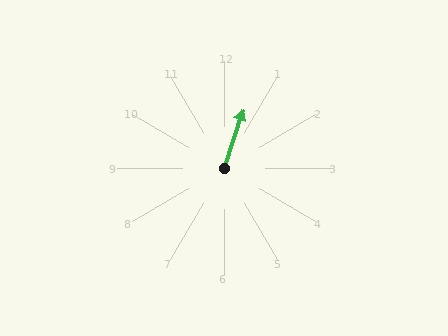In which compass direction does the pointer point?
North.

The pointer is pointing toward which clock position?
Roughly 1 o'clock.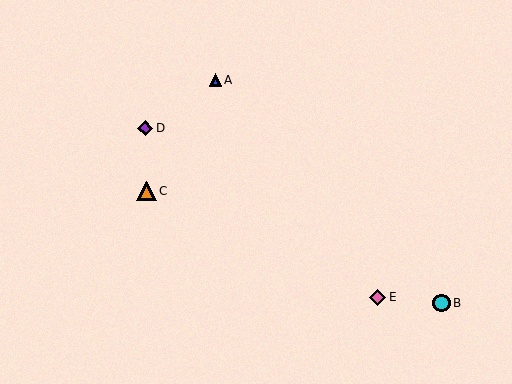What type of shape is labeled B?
Shape B is a cyan circle.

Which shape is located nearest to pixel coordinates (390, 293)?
The pink diamond (labeled E) at (377, 298) is nearest to that location.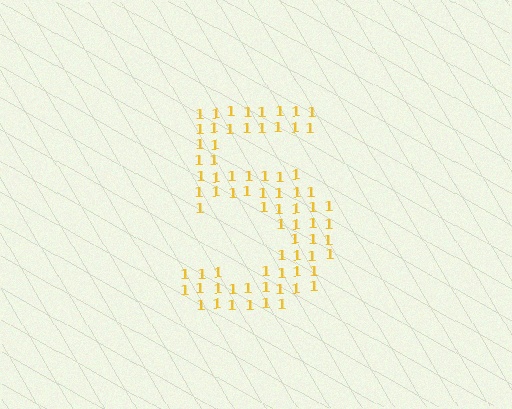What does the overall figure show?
The overall figure shows the digit 5.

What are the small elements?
The small elements are digit 1's.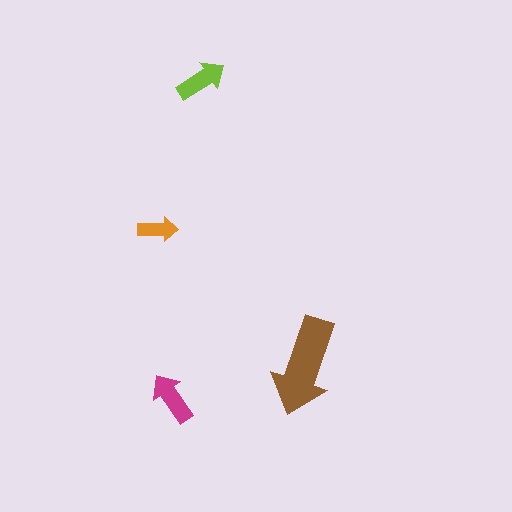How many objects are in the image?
There are 4 objects in the image.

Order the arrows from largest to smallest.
the brown one, the magenta one, the lime one, the orange one.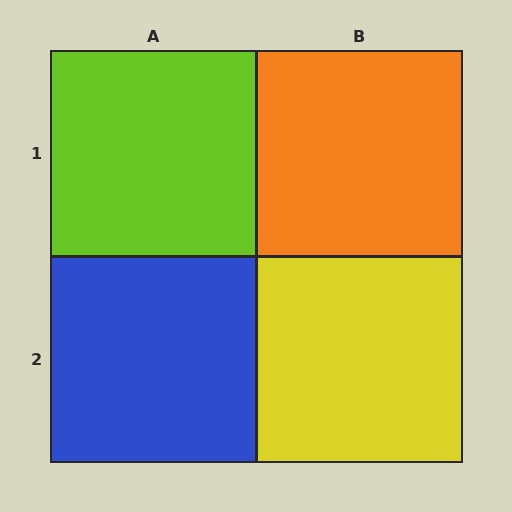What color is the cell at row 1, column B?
Orange.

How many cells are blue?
1 cell is blue.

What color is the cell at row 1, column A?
Lime.